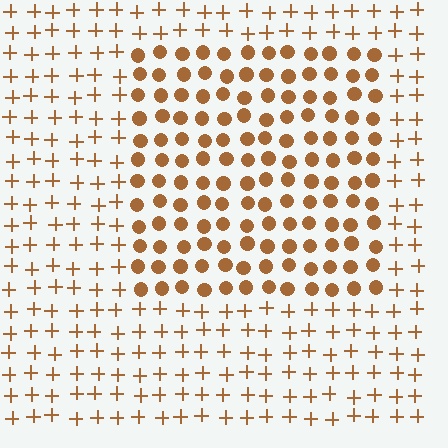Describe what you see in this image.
The image is filled with small brown elements arranged in a uniform grid. A rectangle-shaped region contains circles, while the surrounding area contains plus signs. The boundary is defined purely by the change in element shape.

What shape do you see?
I see a rectangle.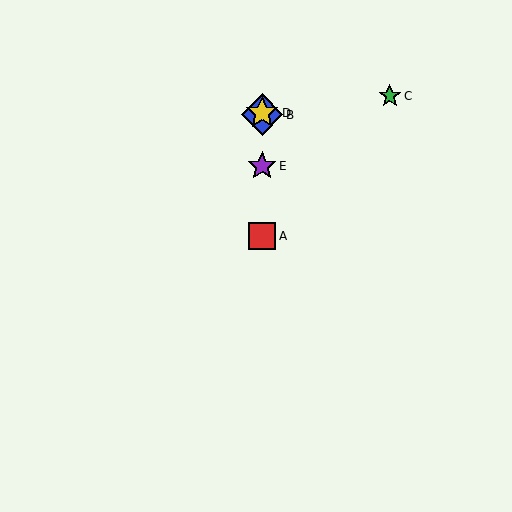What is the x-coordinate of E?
Object E is at x≈262.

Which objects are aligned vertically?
Objects A, B, D, E are aligned vertically.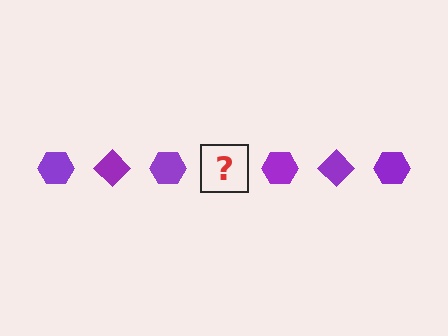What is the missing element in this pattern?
The missing element is a purple diamond.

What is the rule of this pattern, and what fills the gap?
The rule is that the pattern cycles through hexagon, diamond shapes in purple. The gap should be filled with a purple diamond.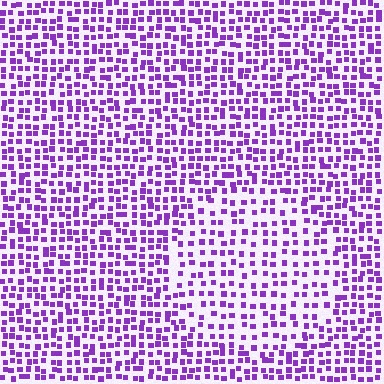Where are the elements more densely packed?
The elements are more densely packed outside the circle boundary.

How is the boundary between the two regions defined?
The boundary is defined by a change in element density (approximately 1.6x ratio). All elements are the same color, size, and shape.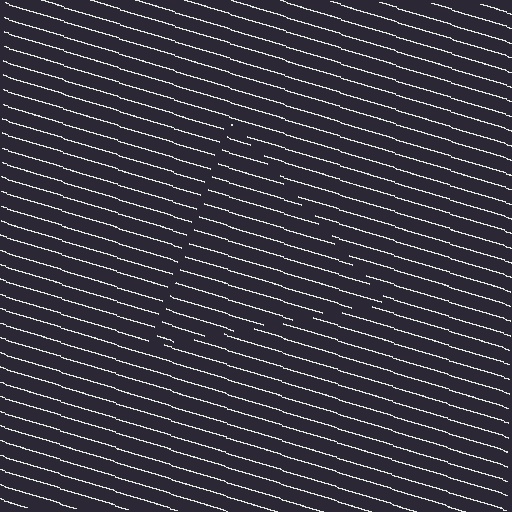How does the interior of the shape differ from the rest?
The interior of the shape contains the same grating, shifted by half a period — the contour is defined by the phase discontinuity where line-ends from the inner and outer gratings abut.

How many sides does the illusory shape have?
3 sides — the line-ends trace a triangle.